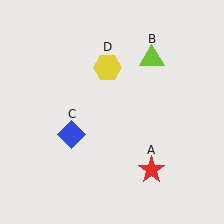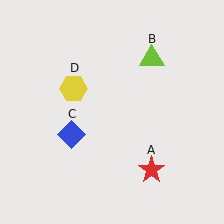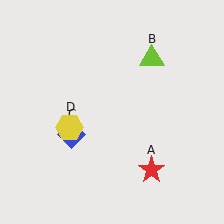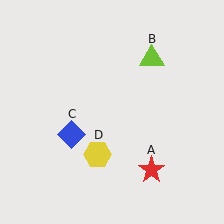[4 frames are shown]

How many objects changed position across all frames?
1 object changed position: yellow hexagon (object D).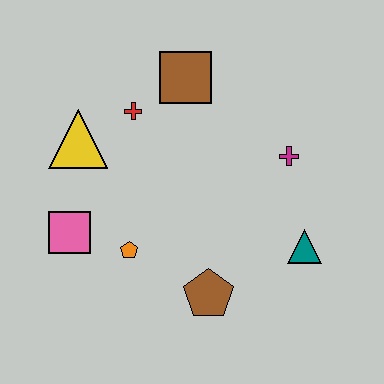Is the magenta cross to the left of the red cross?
No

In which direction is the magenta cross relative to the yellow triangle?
The magenta cross is to the right of the yellow triangle.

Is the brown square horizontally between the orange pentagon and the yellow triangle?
No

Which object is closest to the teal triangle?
The magenta cross is closest to the teal triangle.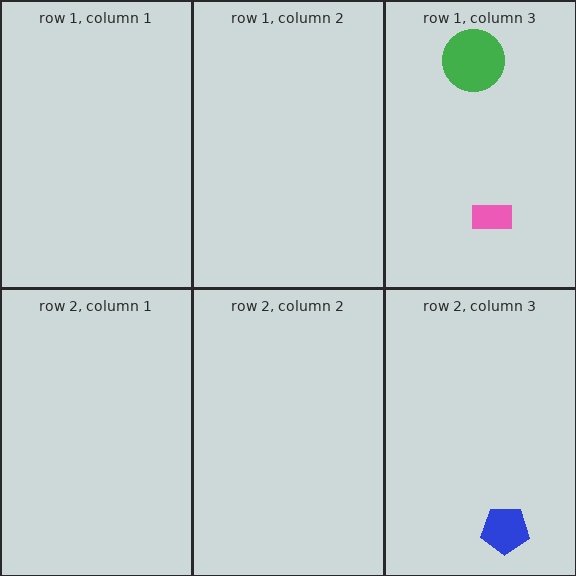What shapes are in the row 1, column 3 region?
The green circle, the pink rectangle.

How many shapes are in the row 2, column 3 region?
1.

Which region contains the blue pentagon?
The row 2, column 3 region.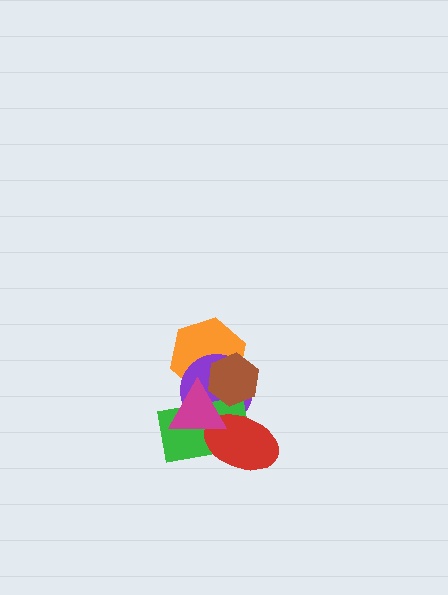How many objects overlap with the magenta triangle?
5 objects overlap with the magenta triangle.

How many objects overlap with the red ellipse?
3 objects overlap with the red ellipse.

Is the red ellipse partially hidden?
Yes, it is partially covered by another shape.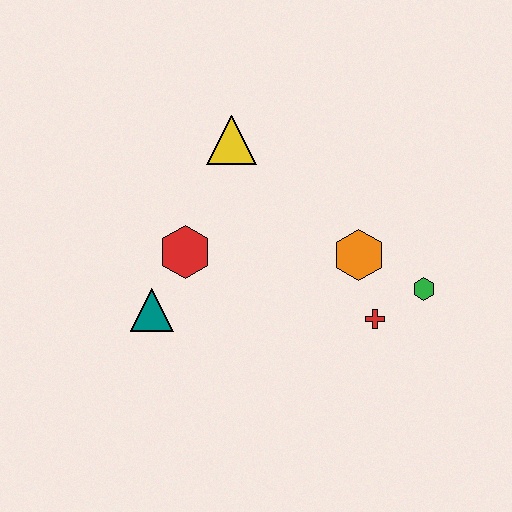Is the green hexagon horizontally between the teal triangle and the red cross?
No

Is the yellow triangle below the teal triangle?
No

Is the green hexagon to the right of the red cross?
Yes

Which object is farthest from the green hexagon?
The teal triangle is farthest from the green hexagon.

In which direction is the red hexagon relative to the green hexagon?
The red hexagon is to the left of the green hexagon.